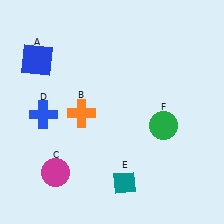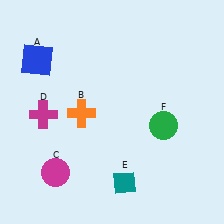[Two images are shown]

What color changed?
The cross (D) changed from blue in Image 1 to magenta in Image 2.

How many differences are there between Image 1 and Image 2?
There is 1 difference between the two images.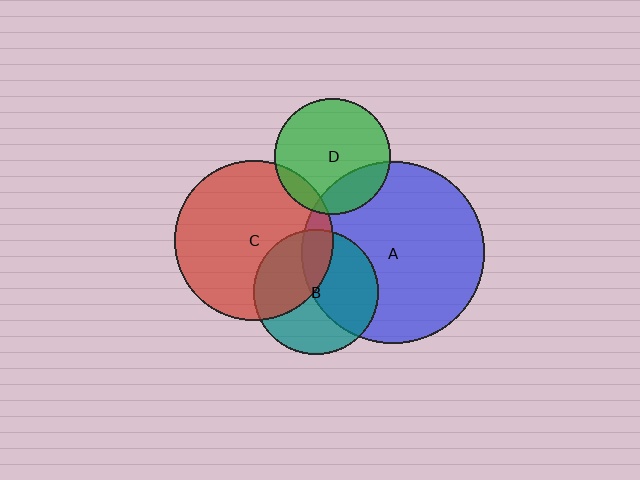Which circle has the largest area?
Circle A (blue).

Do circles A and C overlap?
Yes.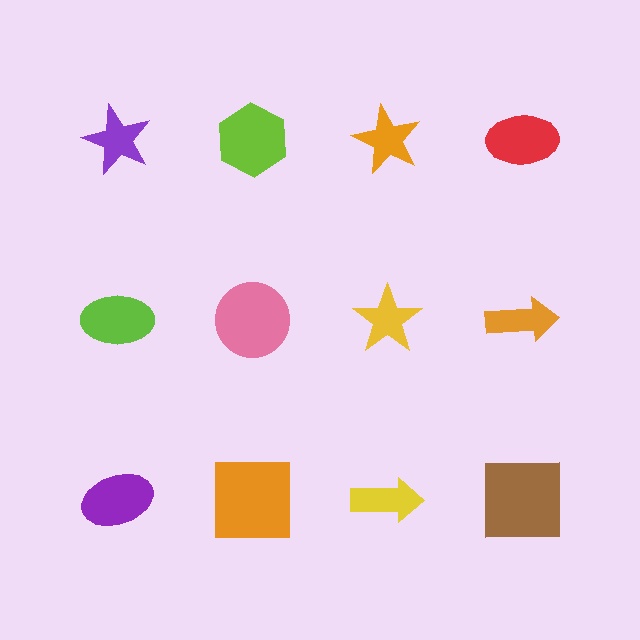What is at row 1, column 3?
An orange star.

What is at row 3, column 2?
An orange square.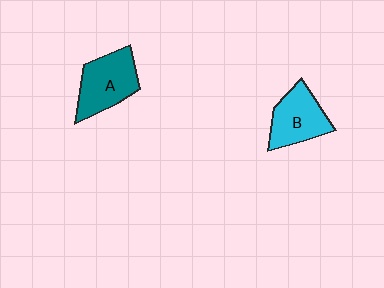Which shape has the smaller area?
Shape B (cyan).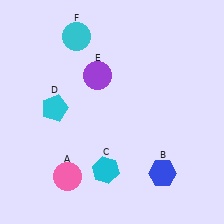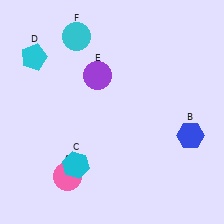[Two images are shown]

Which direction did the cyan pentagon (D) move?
The cyan pentagon (D) moved up.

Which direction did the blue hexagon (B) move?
The blue hexagon (B) moved up.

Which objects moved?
The objects that moved are: the blue hexagon (B), the cyan hexagon (C), the cyan pentagon (D).